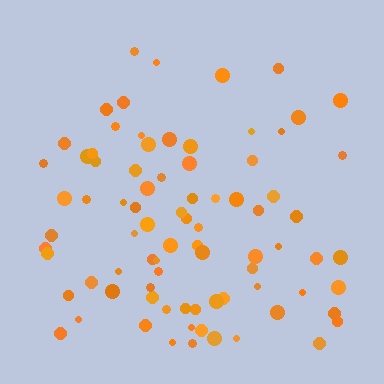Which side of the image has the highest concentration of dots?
The bottom.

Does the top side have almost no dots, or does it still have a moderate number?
Still a moderate number, just noticeably fewer than the bottom.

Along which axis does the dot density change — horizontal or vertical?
Vertical.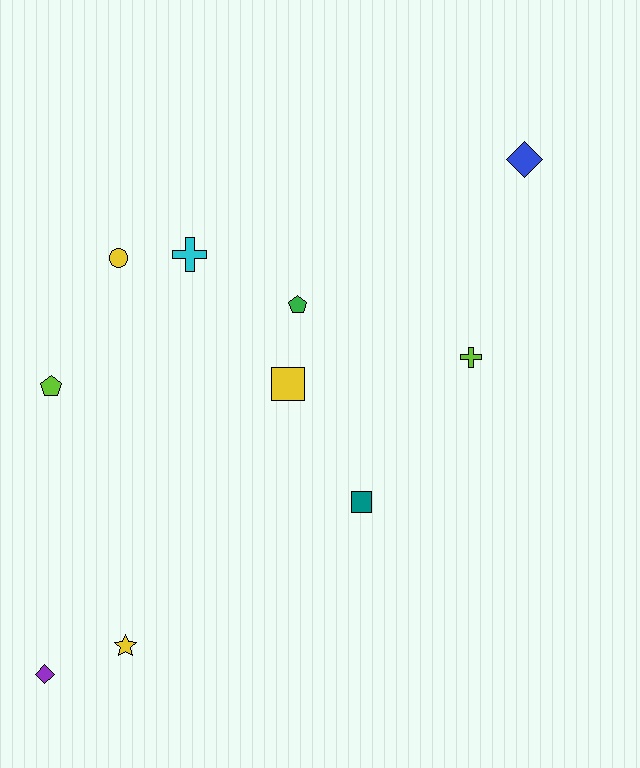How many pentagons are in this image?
There are 2 pentagons.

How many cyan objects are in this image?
There is 1 cyan object.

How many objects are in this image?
There are 10 objects.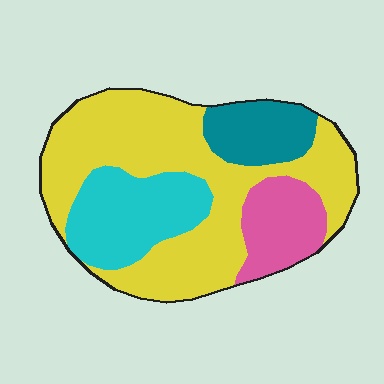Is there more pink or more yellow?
Yellow.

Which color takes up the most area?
Yellow, at roughly 55%.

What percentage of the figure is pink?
Pink takes up about one eighth (1/8) of the figure.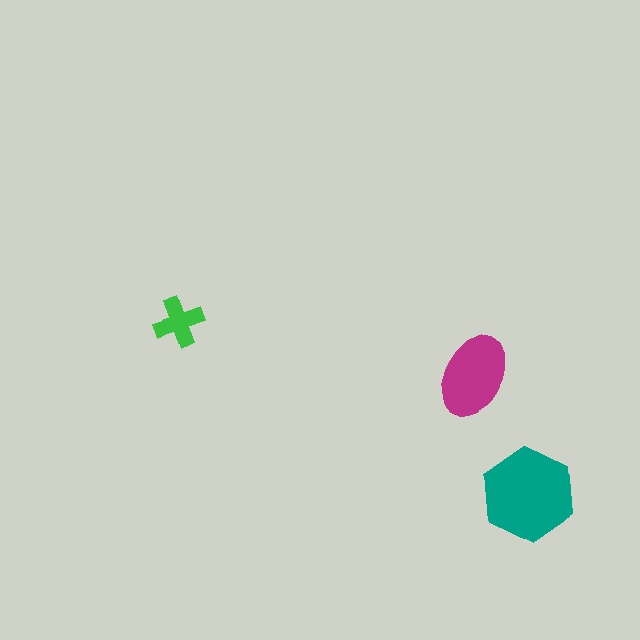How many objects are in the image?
There are 3 objects in the image.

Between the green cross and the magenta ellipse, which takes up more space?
The magenta ellipse.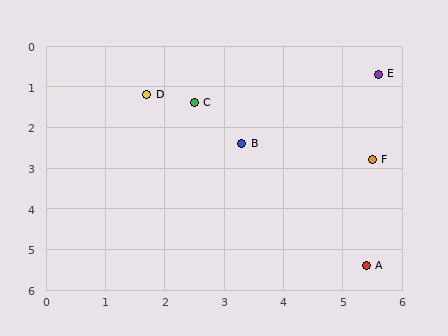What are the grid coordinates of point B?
Point B is at approximately (3.3, 2.4).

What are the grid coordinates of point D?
Point D is at approximately (1.7, 1.2).